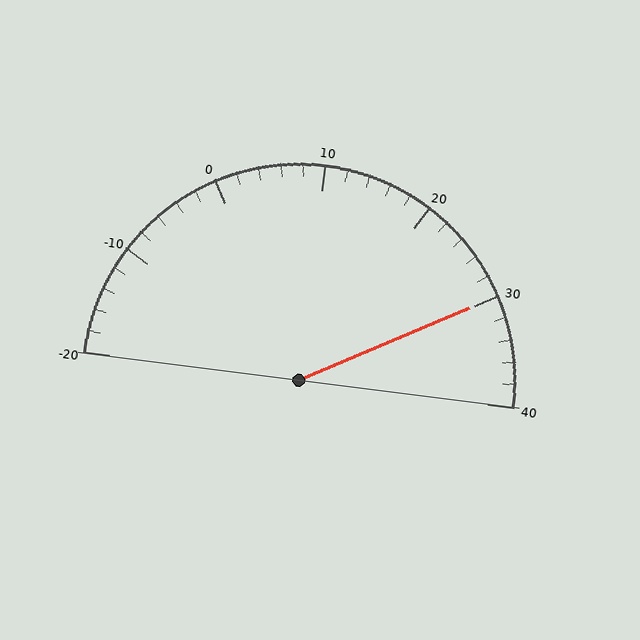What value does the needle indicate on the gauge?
The needle indicates approximately 30.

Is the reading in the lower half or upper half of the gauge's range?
The reading is in the upper half of the range (-20 to 40).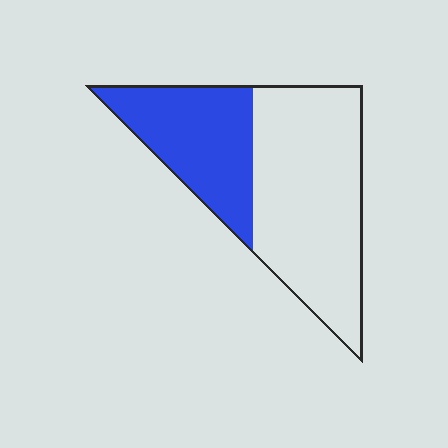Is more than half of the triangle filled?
No.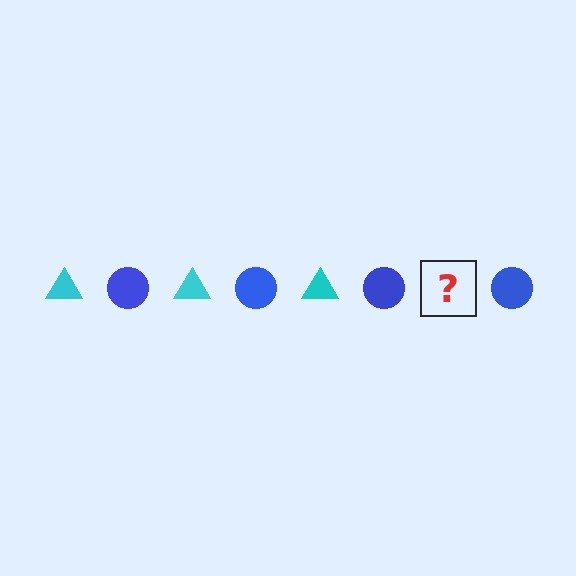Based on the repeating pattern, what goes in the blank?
The blank should be a cyan triangle.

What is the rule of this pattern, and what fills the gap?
The rule is that the pattern alternates between cyan triangle and blue circle. The gap should be filled with a cyan triangle.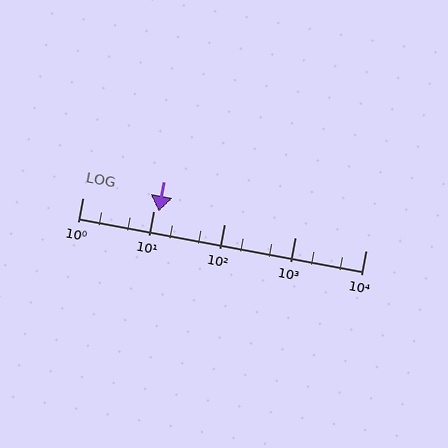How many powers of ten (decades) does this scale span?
The scale spans 4 decades, from 1 to 10000.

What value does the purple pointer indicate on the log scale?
The pointer indicates approximately 12.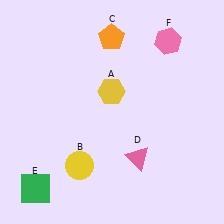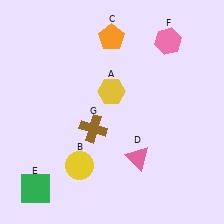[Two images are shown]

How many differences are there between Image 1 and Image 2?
There is 1 difference between the two images.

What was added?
A brown cross (G) was added in Image 2.